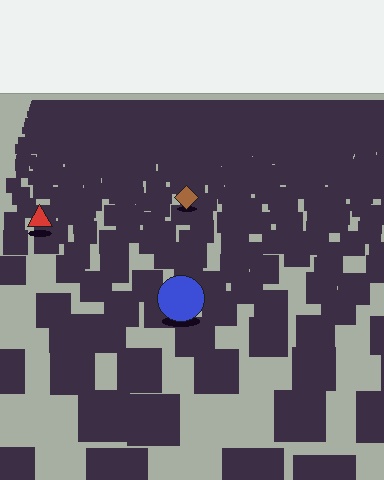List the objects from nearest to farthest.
From nearest to farthest: the blue circle, the red triangle, the brown diamond.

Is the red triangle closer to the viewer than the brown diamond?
Yes. The red triangle is closer — you can tell from the texture gradient: the ground texture is coarser near it.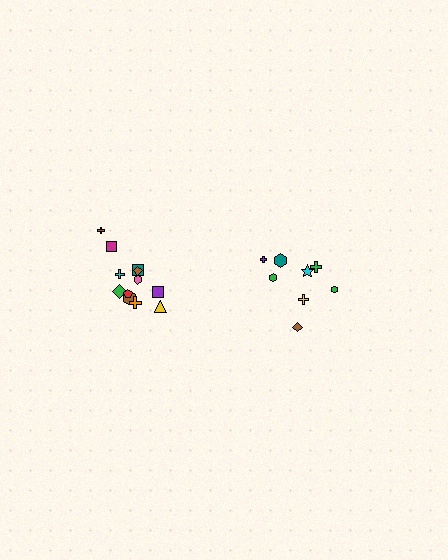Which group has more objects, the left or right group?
The left group.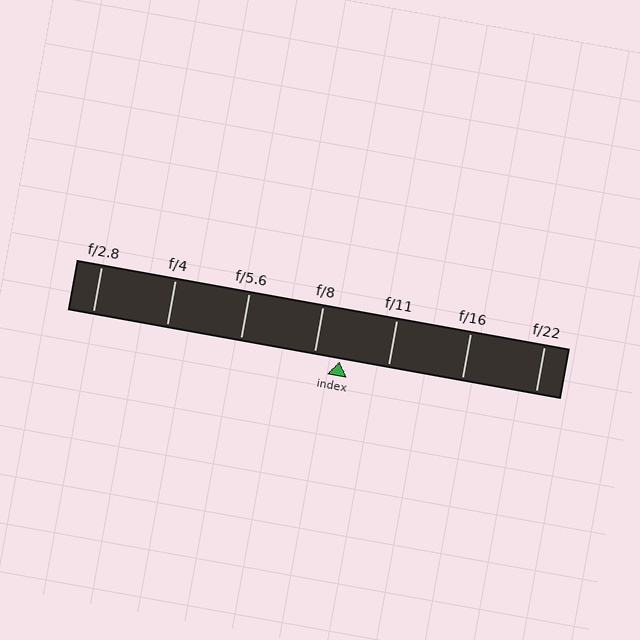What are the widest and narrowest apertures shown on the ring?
The widest aperture shown is f/2.8 and the narrowest is f/22.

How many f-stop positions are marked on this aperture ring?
There are 7 f-stop positions marked.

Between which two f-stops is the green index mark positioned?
The index mark is between f/8 and f/11.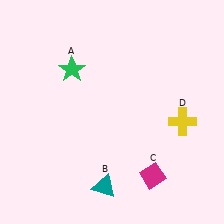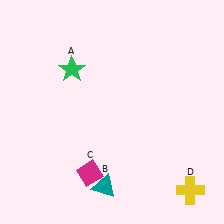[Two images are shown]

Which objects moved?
The objects that moved are: the magenta diamond (C), the yellow cross (D).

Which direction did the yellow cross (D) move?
The yellow cross (D) moved down.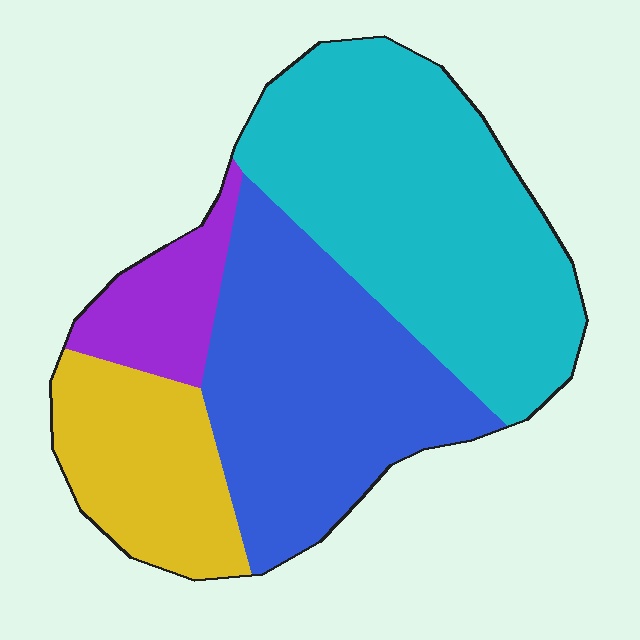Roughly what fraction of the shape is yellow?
Yellow takes up about one sixth (1/6) of the shape.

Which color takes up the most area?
Cyan, at roughly 40%.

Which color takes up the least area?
Purple, at roughly 10%.